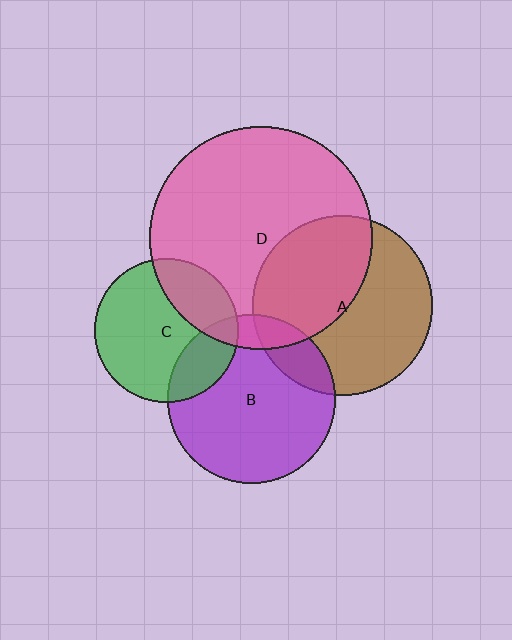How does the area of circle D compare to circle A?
Approximately 1.5 times.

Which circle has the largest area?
Circle D (pink).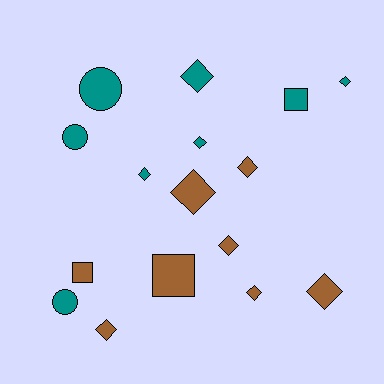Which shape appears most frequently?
Diamond, with 10 objects.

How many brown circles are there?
There are no brown circles.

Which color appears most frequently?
Teal, with 8 objects.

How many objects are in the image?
There are 16 objects.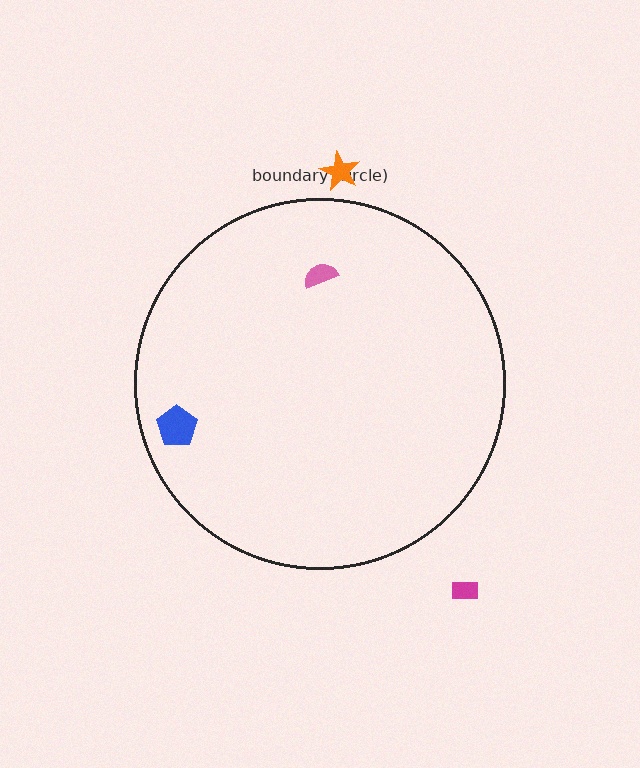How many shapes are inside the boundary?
2 inside, 2 outside.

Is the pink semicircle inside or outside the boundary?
Inside.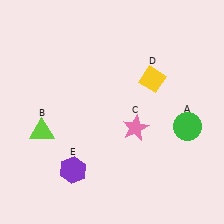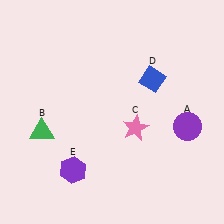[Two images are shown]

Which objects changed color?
A changed from green to purple. B changed from lime to green. D changed from yellow to blue.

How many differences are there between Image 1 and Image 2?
There are 3 differences between the two images.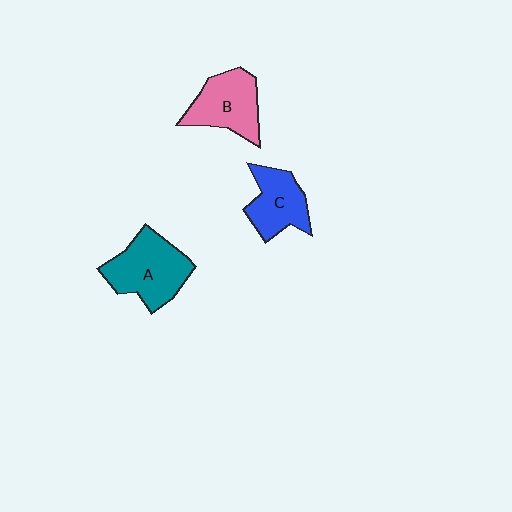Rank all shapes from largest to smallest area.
From largest to smallest: A (teal), B (pink), C (blue).